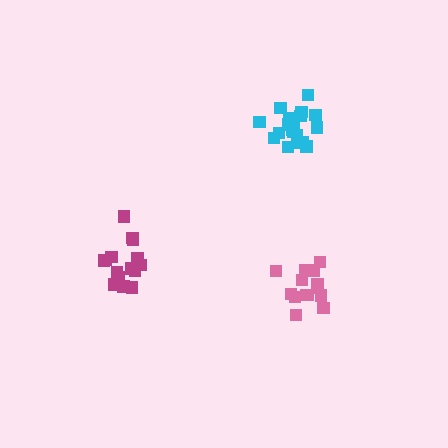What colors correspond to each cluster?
The clusters are colored: magenta, cyan, pink.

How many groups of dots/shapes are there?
There are 3 groups.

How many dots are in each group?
Group 1: 17 dots, Group 2: 20 dots, Group 3: 14 dots (51 total).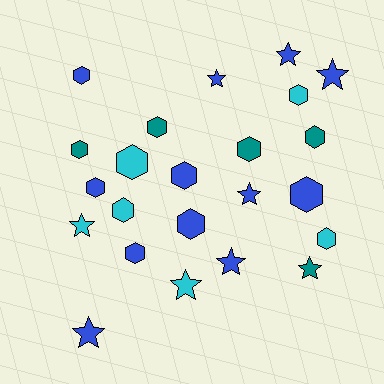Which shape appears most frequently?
Hexagon, with 14 objects.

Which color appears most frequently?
Blue, with 12 objects.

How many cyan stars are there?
There are 2 cyan stars.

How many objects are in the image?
There are 23 objects.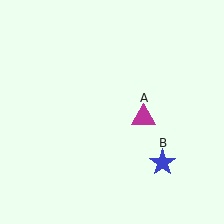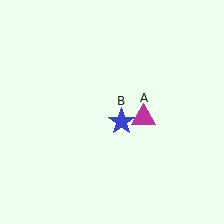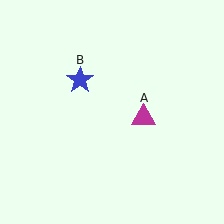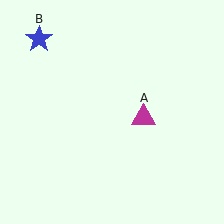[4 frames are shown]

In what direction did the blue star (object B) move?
The blue star (object B) moved up and to the left.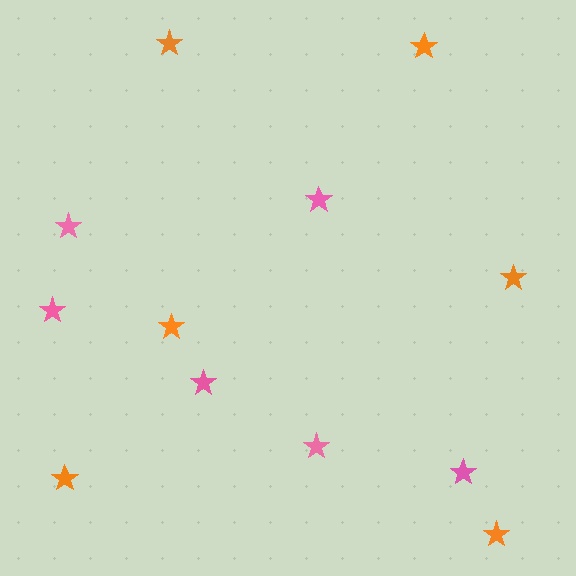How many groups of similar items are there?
There are 2 groups: one group of orange stars (6) and one group of pink stars (6).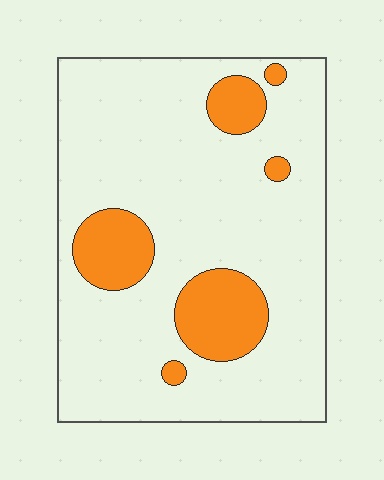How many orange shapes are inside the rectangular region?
6.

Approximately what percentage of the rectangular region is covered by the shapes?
Approximately 15%.